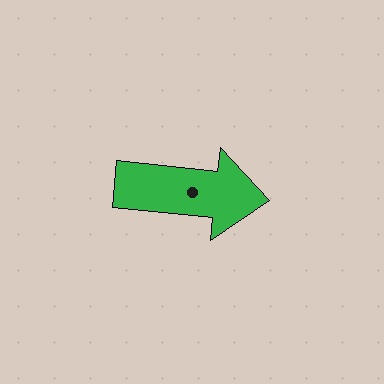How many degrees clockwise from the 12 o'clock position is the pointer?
Approximately 96 degrees.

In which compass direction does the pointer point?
East.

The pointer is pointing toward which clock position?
Roughly 3 o'clock.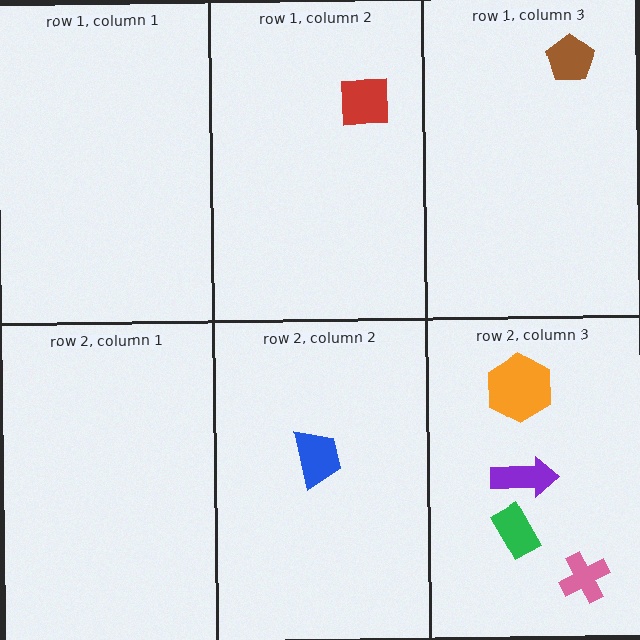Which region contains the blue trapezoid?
The row 2, column 2 region.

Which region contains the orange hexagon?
The row 2, column 3 region.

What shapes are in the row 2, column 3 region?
The orange hexagon, the green rectangle, the pink cross, the purple arrow.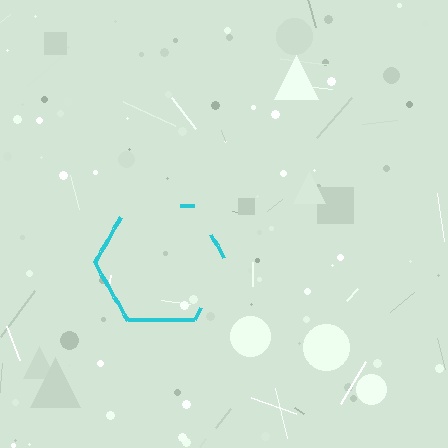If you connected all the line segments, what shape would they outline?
They would outline a hexagon.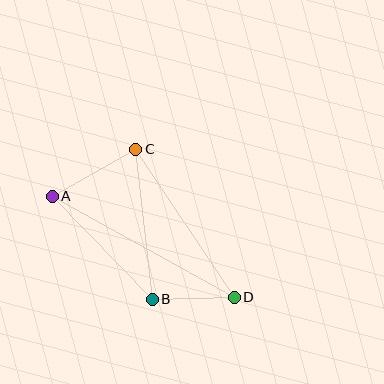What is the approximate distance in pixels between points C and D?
The distance between C and D is approximately 178 pixels.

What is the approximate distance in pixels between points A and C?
The distance between A and C is approximately 96 pixels.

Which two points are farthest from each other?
Points A and D are farthest from each other.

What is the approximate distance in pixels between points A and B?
The distance between A and B is approximately 143 pixels.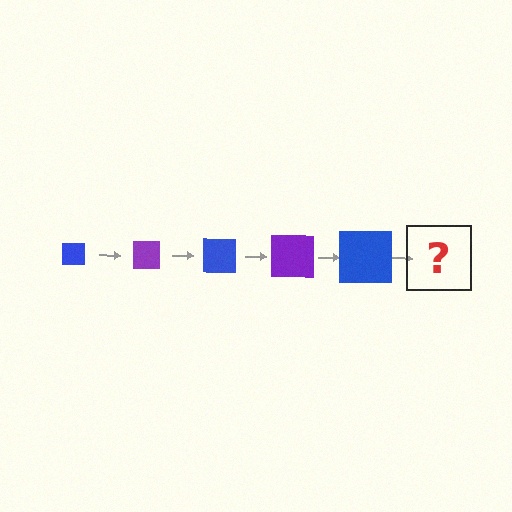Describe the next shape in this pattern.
It should be a purple square, larger than the previous one.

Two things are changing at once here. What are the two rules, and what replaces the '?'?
The two rules are that the square grows larger each step and the color cycles through blue and purple. The '?' should be a purple square, larger than the previous one.